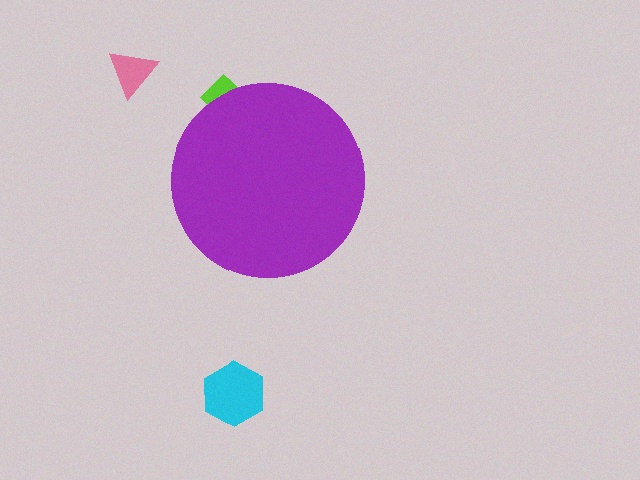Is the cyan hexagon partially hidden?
No, the cyan hexagon is fully visible.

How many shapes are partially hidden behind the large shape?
1 shape is partially hidden.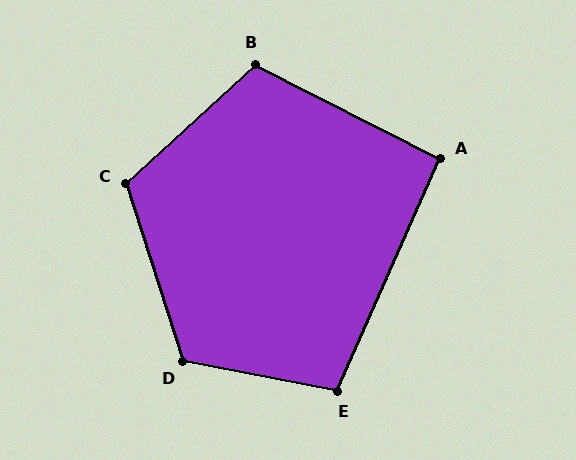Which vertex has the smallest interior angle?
A, at approximately 93 degrees.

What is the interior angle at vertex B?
Approximately 111 degrees (obtuse).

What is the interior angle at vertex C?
Approximately 115 degrees (obtuse).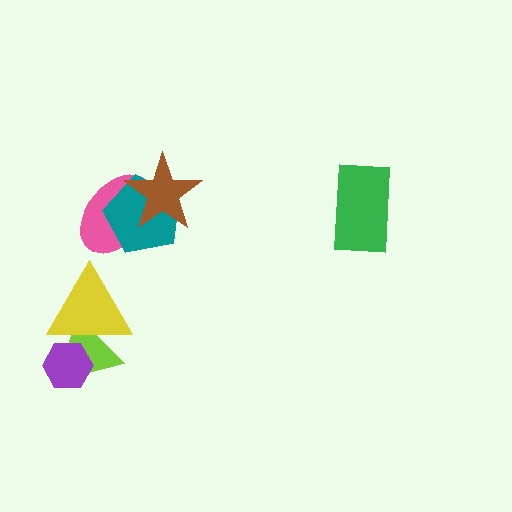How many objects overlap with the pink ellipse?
2 objects overlap with the pink ellipse.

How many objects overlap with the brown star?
2 objects overlap with the brown star.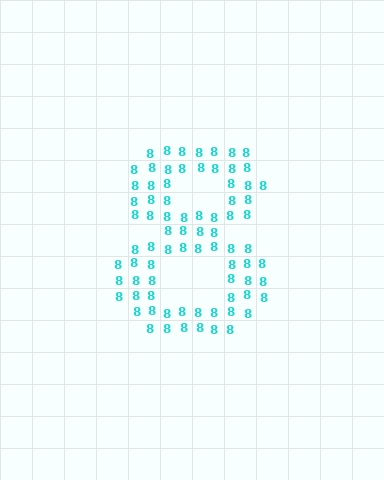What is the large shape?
The large shape is the digit 8.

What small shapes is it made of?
It is made of small digit 8's.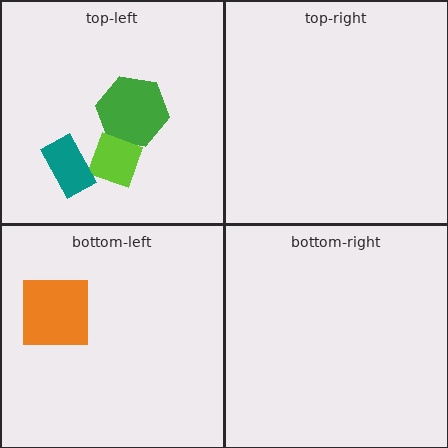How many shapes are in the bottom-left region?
1.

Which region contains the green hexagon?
The top-left region.